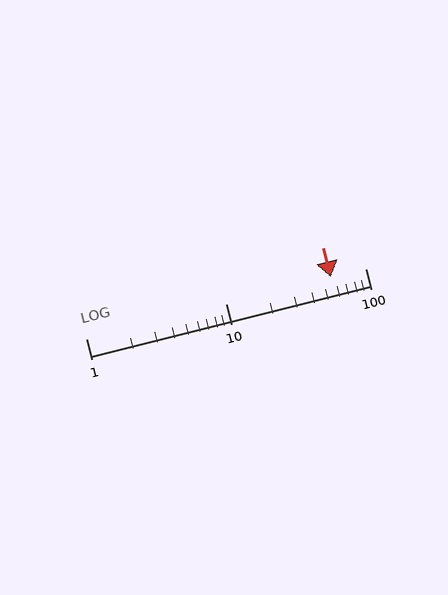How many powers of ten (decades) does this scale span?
The scale spans 2 decades, from 1 to 100.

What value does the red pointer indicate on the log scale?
The pointer indicates approximately 57.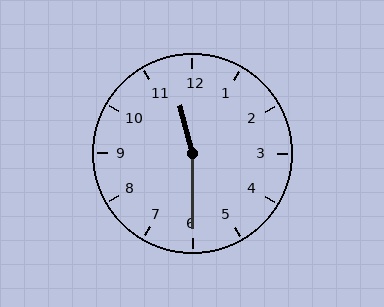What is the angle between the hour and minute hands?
Approximately 165 degrees.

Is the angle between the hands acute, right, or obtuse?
It is obtuse.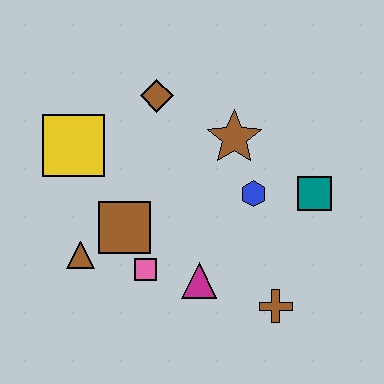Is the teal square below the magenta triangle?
No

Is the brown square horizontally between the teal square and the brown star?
No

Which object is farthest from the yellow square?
The brown cross is farthest from the yellow square.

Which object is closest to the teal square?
The blue hexagon is closest to the teal square.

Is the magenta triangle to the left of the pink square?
No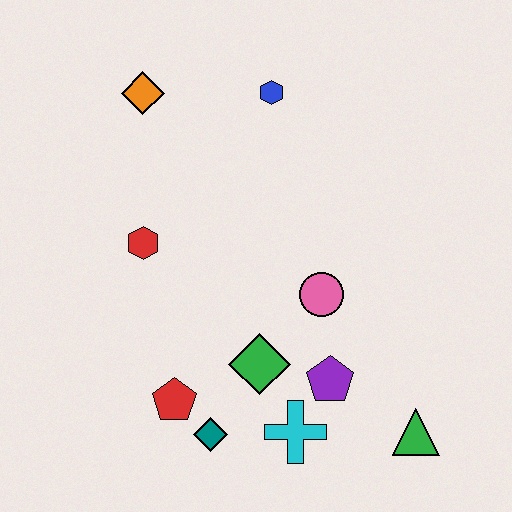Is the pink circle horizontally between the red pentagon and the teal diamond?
No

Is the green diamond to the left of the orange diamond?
No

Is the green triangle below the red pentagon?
Yes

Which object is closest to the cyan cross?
The purple pentagon is closest to the cyan cross.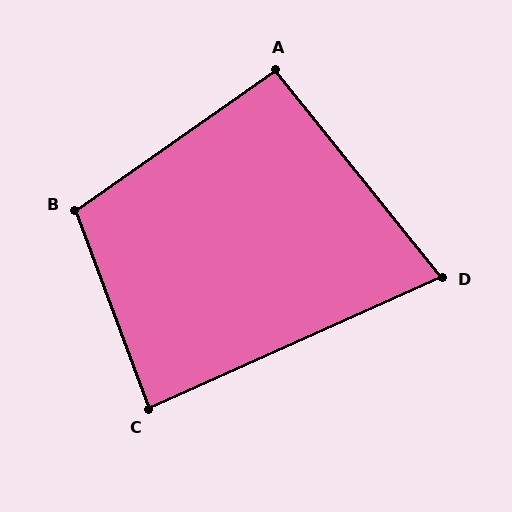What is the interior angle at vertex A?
Approximately 94 degrees (approximately right).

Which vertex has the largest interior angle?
B, at approximately 104 degrees.